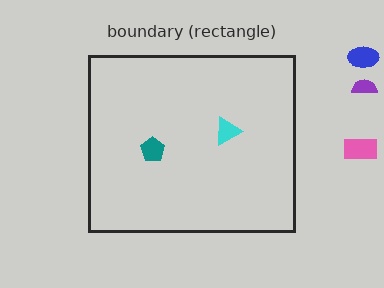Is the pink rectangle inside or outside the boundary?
Outside.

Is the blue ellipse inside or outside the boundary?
Outside.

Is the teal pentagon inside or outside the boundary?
Inside.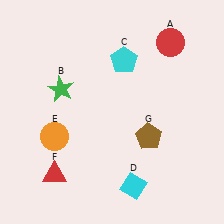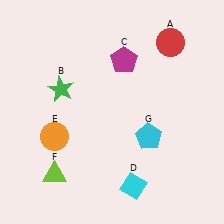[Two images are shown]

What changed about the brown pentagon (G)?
In Image 1, G is brown. In Image 2, it changed to cyan.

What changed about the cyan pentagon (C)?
In Image 1, C is cyan. In Image 2, it changed to magenta.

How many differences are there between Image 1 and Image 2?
There are 3 differences between the two images.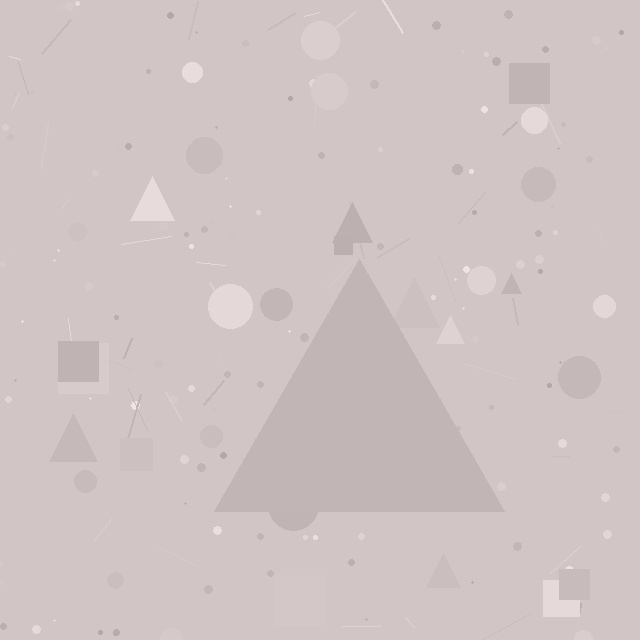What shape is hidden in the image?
A triangle is hidden in the image.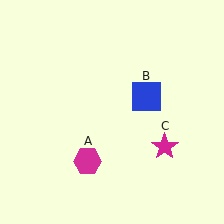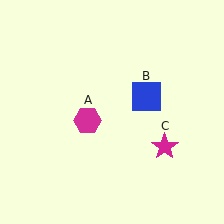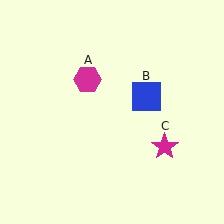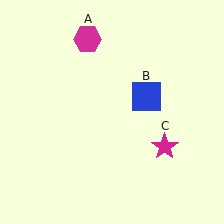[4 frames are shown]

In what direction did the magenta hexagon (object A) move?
The magenta hexagon (object A) moved up.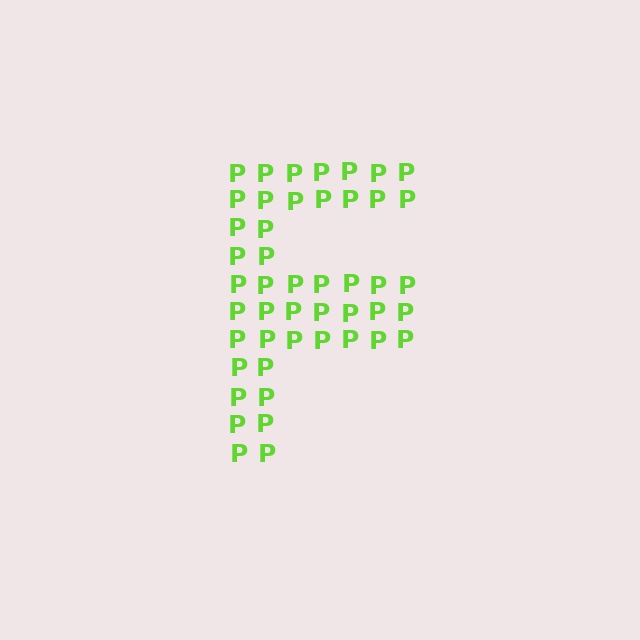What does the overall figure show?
The overall figure shows the letter F.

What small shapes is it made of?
It is made of small letter P's.